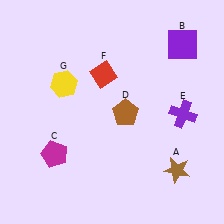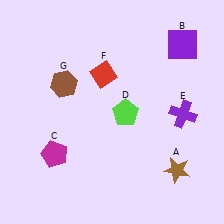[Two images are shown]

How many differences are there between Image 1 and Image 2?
There are 2 differences between the two images.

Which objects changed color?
D changed from brown to lime. G changed from yellow to brown.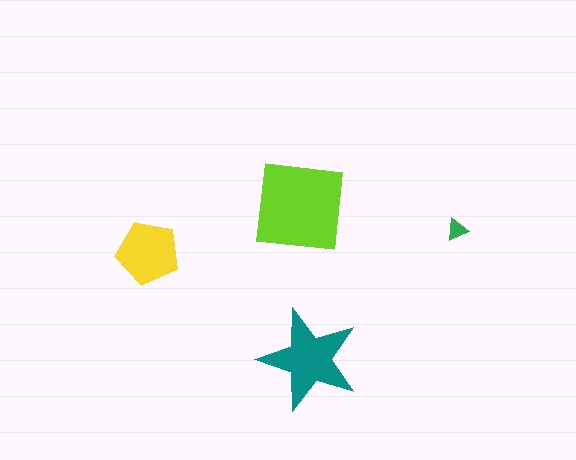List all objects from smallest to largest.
The green triangle, the yellow pentagon, the teal star, the lime square.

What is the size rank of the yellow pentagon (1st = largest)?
3rd.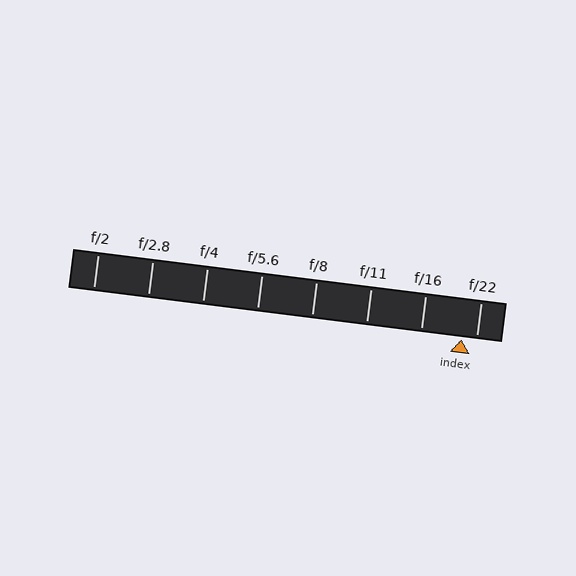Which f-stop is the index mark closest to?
The index mark is closest to f/22.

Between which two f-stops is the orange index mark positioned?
The index mark is between f/16 and f/22.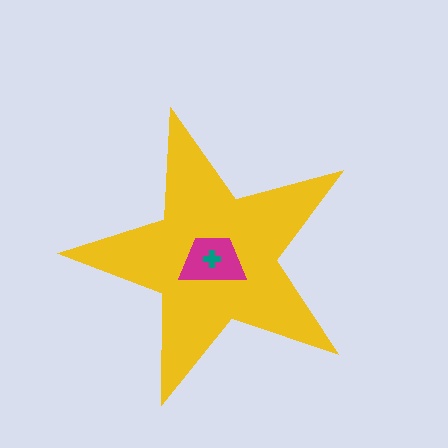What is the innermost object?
The teal cross.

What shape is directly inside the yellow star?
The magenta trapezoid.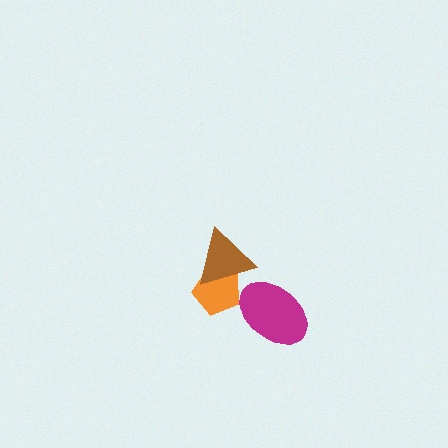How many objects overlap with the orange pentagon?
1 object overlaps with the orange pentagon.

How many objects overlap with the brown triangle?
1 object overlaps with the brown triangle.